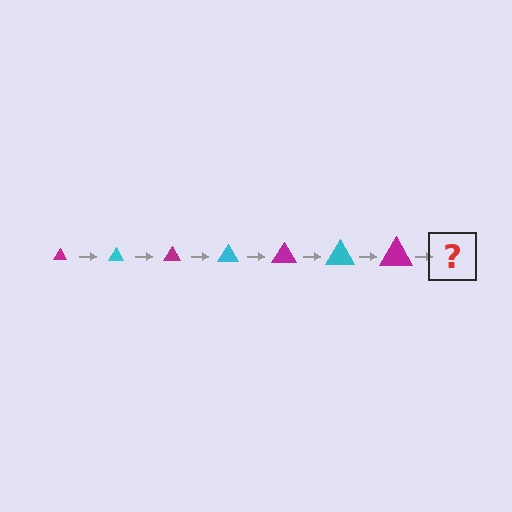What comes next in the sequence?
The next element should be a cyan triangle, larger than the previous one.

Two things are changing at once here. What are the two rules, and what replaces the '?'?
The two rules are that the triangle grows larger each step and the color cycles through magenta and cyan. The '?' should be a cyan triangle, larger than the previous one.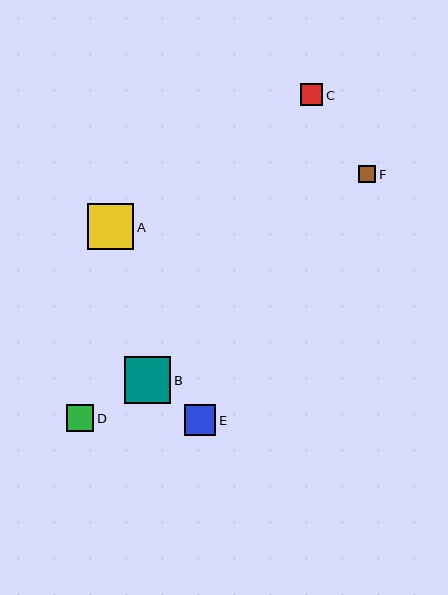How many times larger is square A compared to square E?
Square A is approximately 1.5 times the size of square E.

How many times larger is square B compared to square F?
Square B is approximately 2.7 times the size of square F.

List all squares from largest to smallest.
From largest to smallest: B, A, E, D, C, F.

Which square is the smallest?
Square F is the smallest with a size of approximately 17 pixels.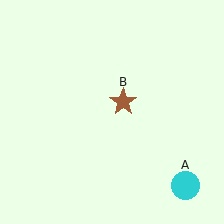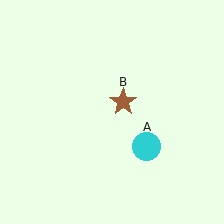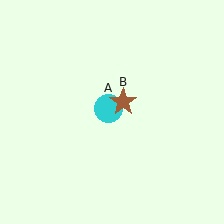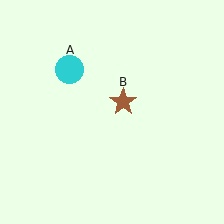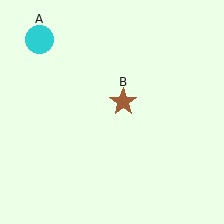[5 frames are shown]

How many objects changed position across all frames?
1 object changed position: cyan circle (object A).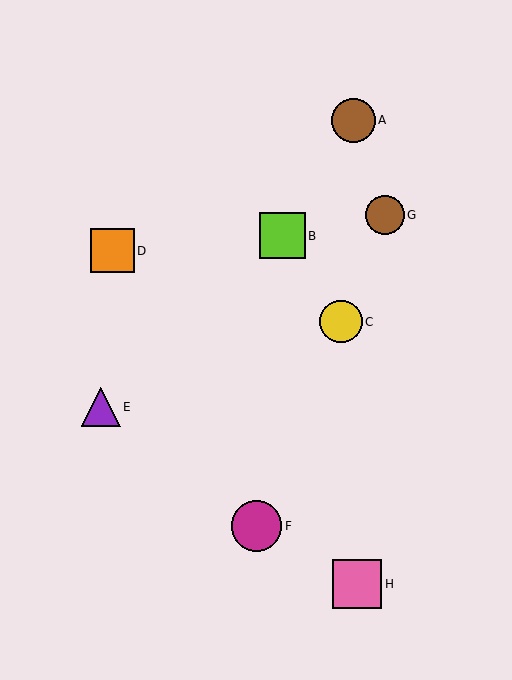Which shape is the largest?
The magenta circle (labeled F) is the largest.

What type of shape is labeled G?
Shape G is a brown circle.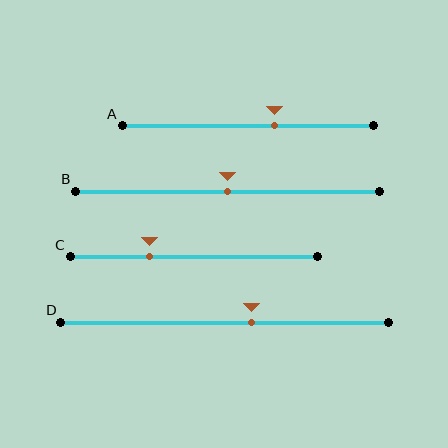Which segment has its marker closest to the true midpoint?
Segment B has its marker closest to the true midpoint.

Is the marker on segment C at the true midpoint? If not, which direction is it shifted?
No, the marker on segment C is shifted to the left by about 18% of the segment length.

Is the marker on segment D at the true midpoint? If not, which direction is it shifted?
No, the marker on segment D is shifted to the right by about 8% of the segment length.